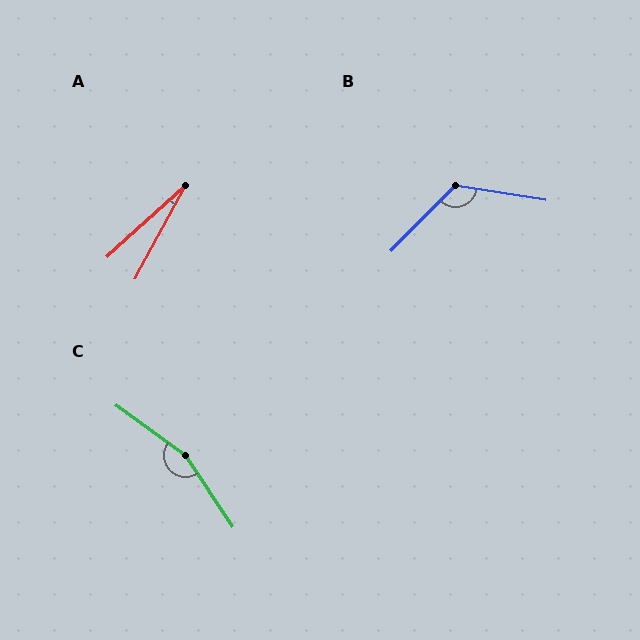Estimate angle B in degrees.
Approximately 125 degrees.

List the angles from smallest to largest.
A (19°), B (125°), C (160°).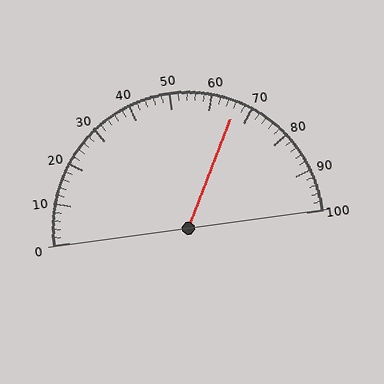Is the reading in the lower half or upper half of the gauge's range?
The reading is in the upper half of the range (0 to 100).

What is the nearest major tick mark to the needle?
The nearest major tick mark is 70.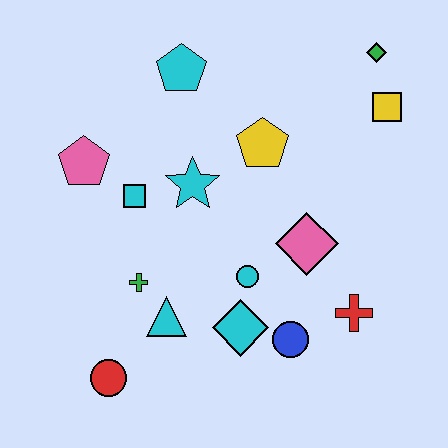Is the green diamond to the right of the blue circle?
Yes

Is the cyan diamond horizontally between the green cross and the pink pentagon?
No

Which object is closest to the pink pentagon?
The cyan square is closest to the pink pentagon.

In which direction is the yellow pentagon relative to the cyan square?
The yellow pentagon is to the right of the cyan square.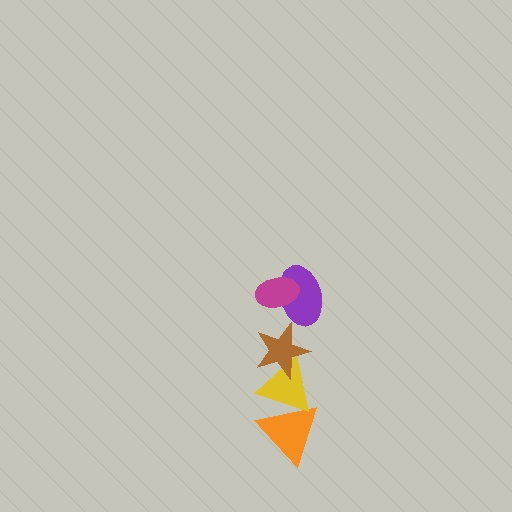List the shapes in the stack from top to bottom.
From top to bottom: the magenta ellipse, the purple ellipse, the brown star, the yellow triangle, the orange triangle.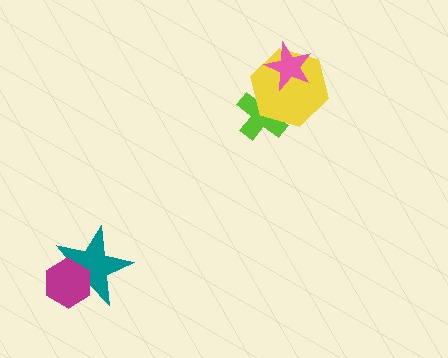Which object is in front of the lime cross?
The yellow hexagon is in front of the lime cross.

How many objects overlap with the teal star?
1 object overlaps with the teal star.